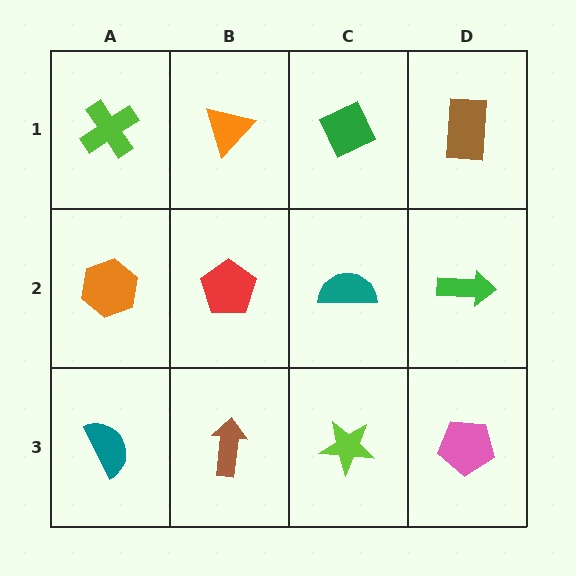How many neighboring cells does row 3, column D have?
2.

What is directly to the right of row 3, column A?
A brown arrow.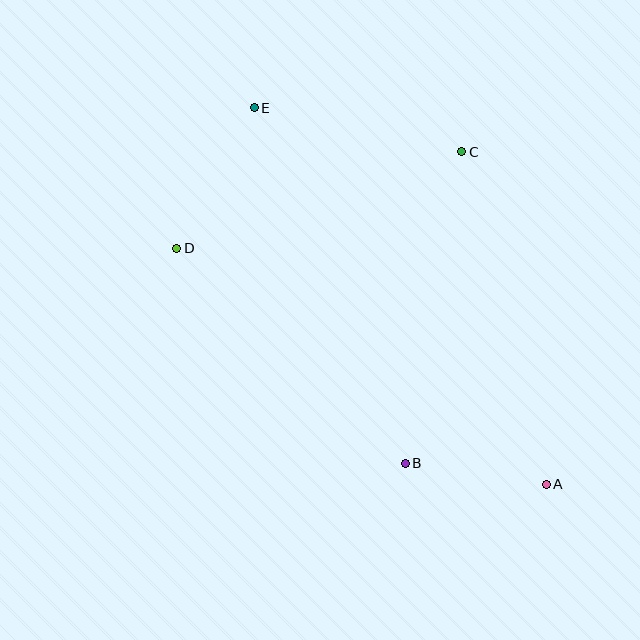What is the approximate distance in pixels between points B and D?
The distance between B and D is approximately 314 pixels.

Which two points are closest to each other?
Points A and B are closest to each other.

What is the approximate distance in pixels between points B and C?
The distance between B and C is approximately 316 pixels.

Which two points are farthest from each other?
Points A and E are farthest from each other.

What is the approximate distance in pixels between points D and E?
The distance between D and E is approximately 160 pixels.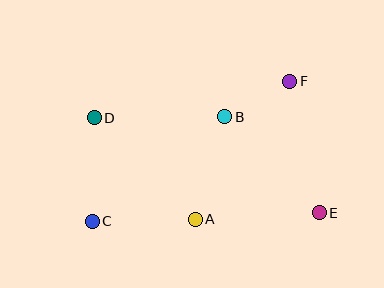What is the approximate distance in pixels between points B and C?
The distance between B and C is approximately 168 pixels.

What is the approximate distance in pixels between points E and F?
The distance between E and F is approximately 135 pixels.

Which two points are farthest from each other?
Points D and E are farthest from each other.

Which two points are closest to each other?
Points B and F are closest to each other.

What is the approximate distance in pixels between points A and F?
The distance between A and F is approximately 167 pixels.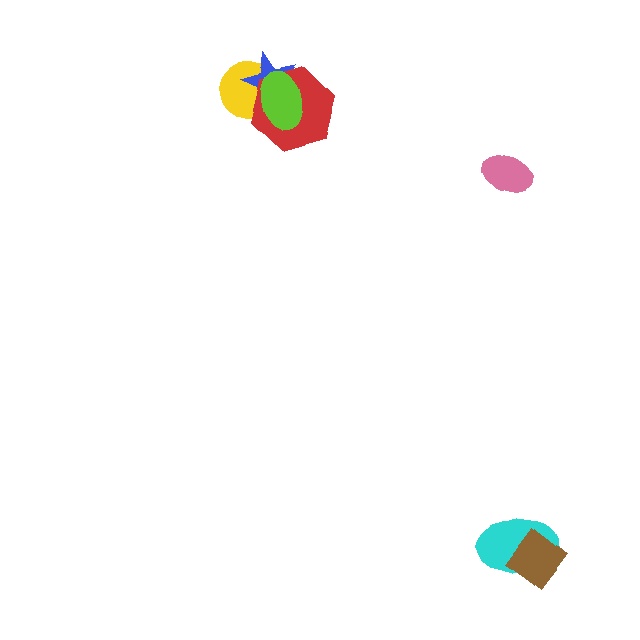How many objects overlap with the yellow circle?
3 objects overlap with the yellow circle.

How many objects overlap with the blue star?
3 objects overlap with the blue star.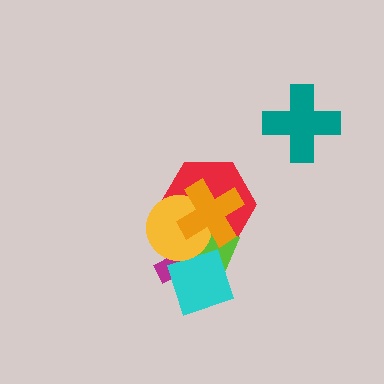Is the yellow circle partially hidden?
Yes, it is partially covered by another shape.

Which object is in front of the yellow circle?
The orange cross is in front of the yellow circle.